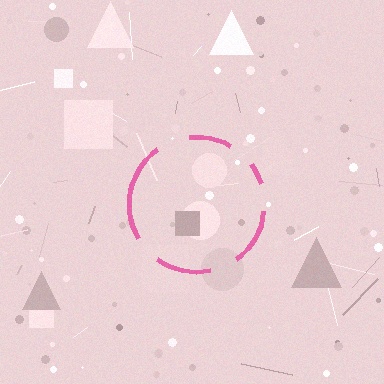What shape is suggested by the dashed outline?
The dashed outline suggests a circle.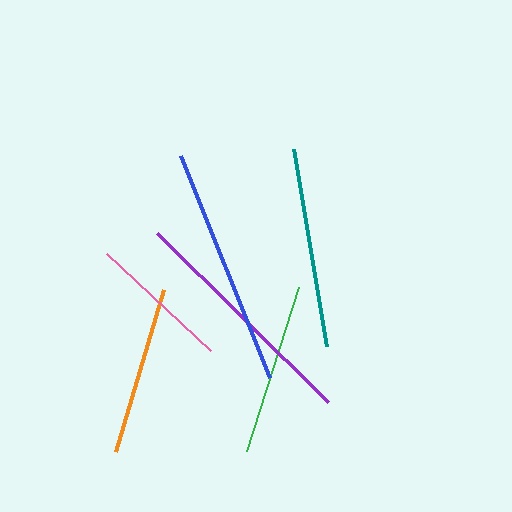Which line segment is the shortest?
The pink line is the shortest at approximately 142 pixels.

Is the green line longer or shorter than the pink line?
The green line is longer than the pink line.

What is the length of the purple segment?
The purple segment is approximately 240 pixels long.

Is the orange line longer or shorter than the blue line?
The blue line is longer than the orange line.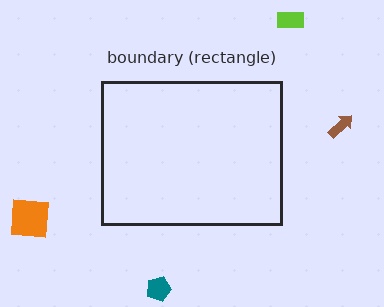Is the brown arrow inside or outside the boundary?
Outside.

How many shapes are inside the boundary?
0 inside, 4 outside.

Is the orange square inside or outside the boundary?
Outside.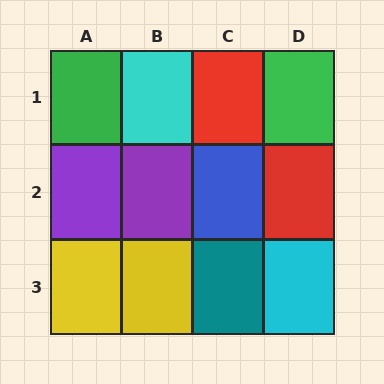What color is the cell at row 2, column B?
Purple.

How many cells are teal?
1 cell is teal.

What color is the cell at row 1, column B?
Cyan.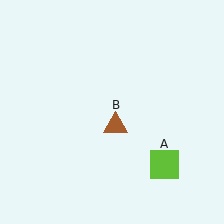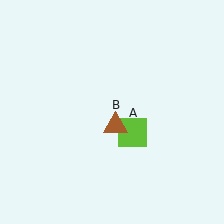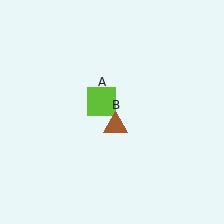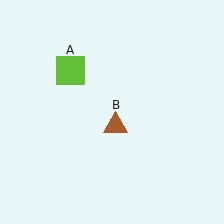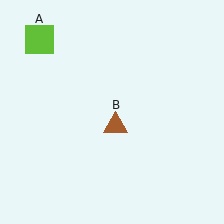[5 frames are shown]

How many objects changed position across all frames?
1 object changed position: lime square (object A).